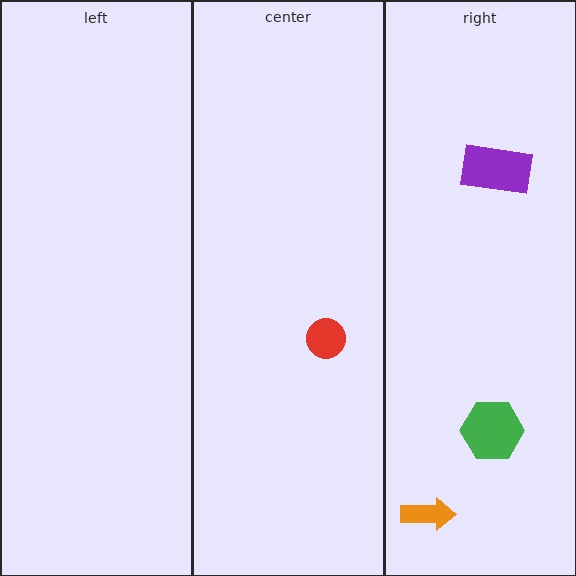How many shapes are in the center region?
1.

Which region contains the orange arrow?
The right region.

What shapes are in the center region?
The red circle.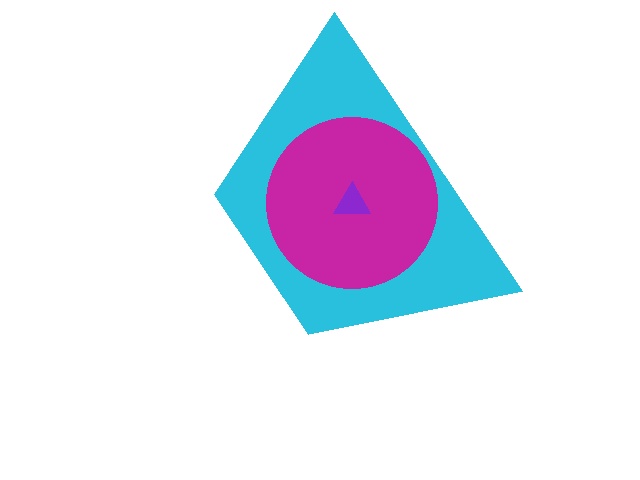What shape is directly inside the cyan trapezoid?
The magenta circle.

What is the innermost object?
The purple triangle.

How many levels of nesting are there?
3.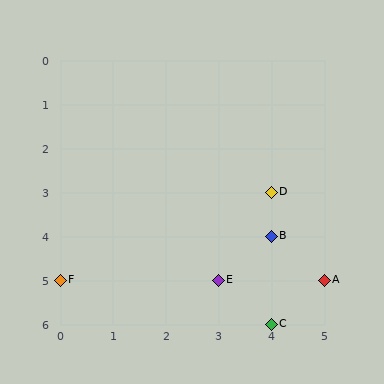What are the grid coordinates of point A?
Point A is at grid coordinates (5, 5).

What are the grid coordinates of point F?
Point F is at grid coordinates (0, 5).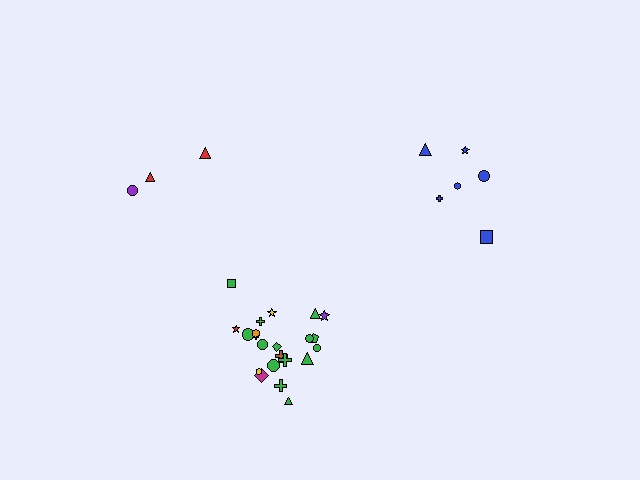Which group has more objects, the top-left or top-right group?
The top-right group.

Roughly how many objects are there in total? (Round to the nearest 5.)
Roughly 30 objects in total.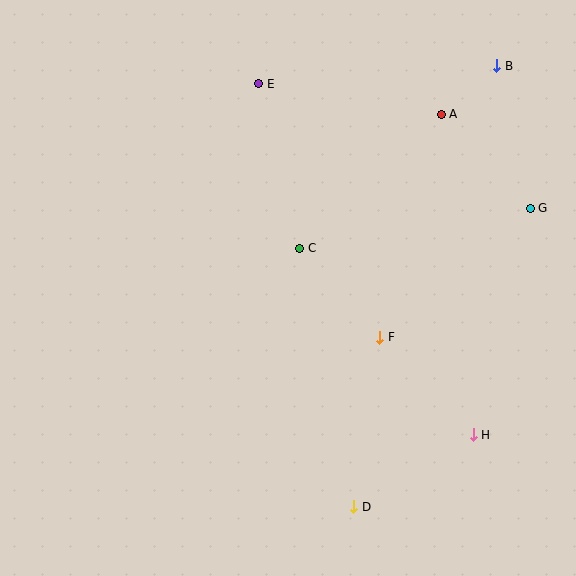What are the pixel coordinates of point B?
Point B is at (497, 66).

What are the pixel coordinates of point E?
Point E is at (259, 84).